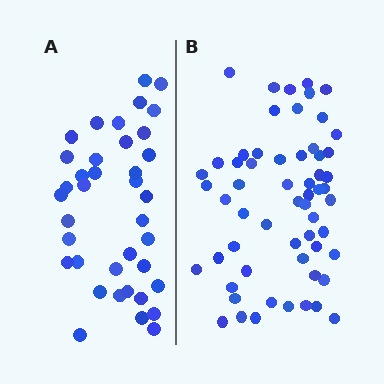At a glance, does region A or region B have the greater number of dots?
Region B (the right region) has more dots.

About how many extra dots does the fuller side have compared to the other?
Region B has approximately 20 more dots than region A.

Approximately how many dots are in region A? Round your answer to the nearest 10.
About 40 dots. (The exact count is 38, which rounds to 40.)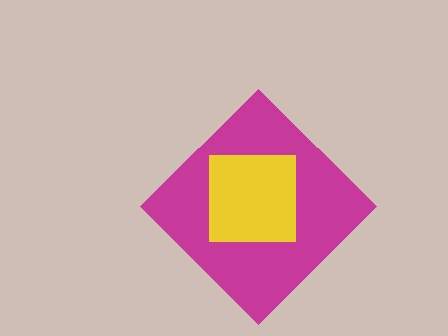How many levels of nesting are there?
2.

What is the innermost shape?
The yellow square.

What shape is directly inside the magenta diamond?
The yellow square.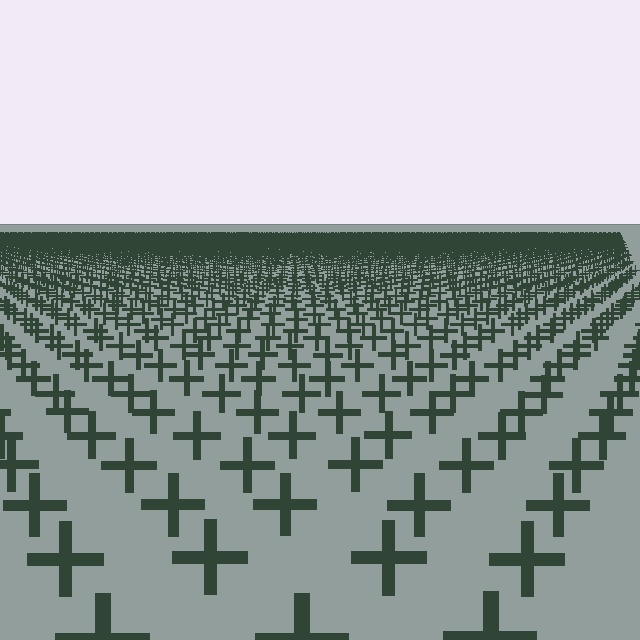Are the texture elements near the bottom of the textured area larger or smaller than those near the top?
Larger. Near the bottom, elements are closer to the viewer and appear at a bigger on-screen size.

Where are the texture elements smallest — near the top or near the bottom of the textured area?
Near the top.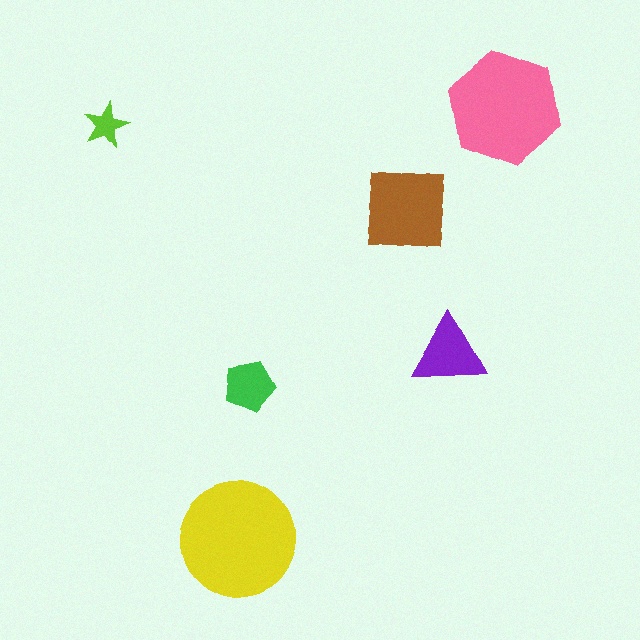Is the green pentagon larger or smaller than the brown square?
Smaller.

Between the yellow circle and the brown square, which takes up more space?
The yellow circle.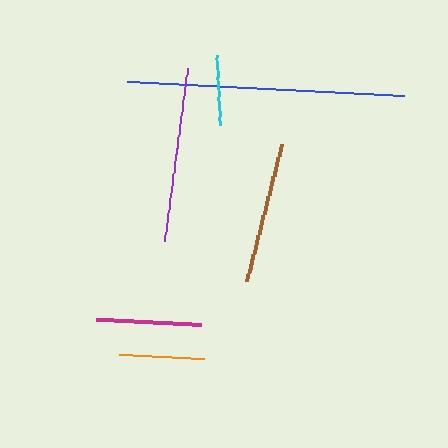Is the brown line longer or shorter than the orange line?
The brown line is longer than the orange line.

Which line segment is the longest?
The blue line is the longest at approximately 277 pixels.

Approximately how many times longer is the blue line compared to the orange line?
The blue line is approximately 3.3 times the length of the orange line.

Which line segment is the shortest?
The cyan line is the shortest at approximately 70 pixels.